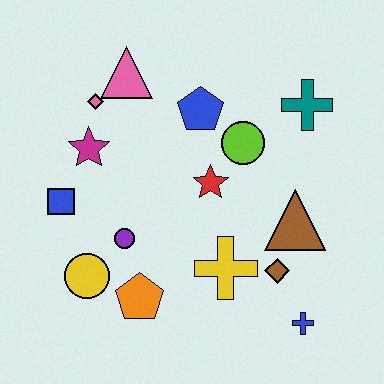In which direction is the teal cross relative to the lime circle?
The teal cross is to the right of the lime circle.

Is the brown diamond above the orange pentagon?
Yes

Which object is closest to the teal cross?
The lime circle is closest to the teal cross.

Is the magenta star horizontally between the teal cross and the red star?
No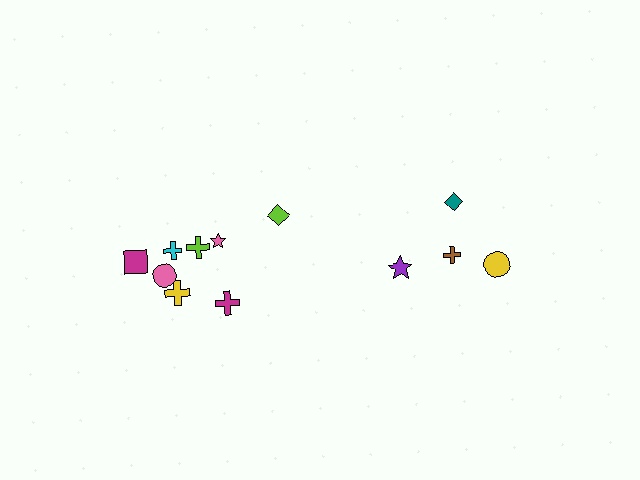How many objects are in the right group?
There are 4 objects.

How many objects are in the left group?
There are 8 objects.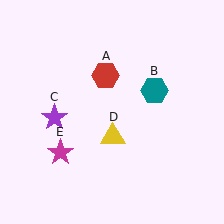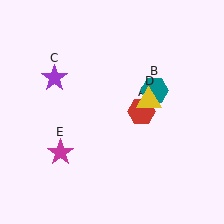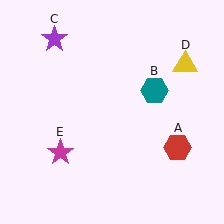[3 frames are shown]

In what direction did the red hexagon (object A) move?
The red hexagon (object A) moved down and to the right.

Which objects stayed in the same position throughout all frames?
Teal hexagon (object B) and magenta star (object E) remained stationary.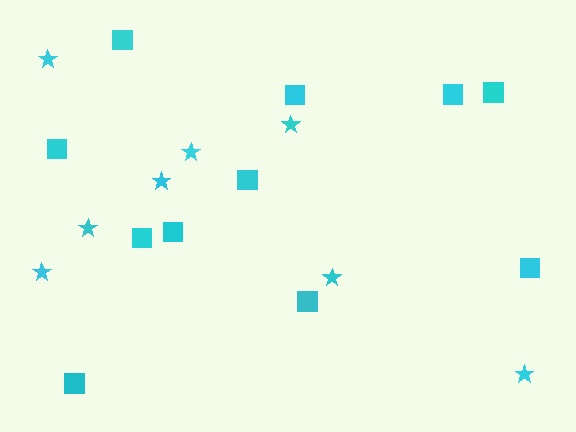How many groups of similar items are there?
There are 2 groups: one group of stars (8) and one group of squares (11).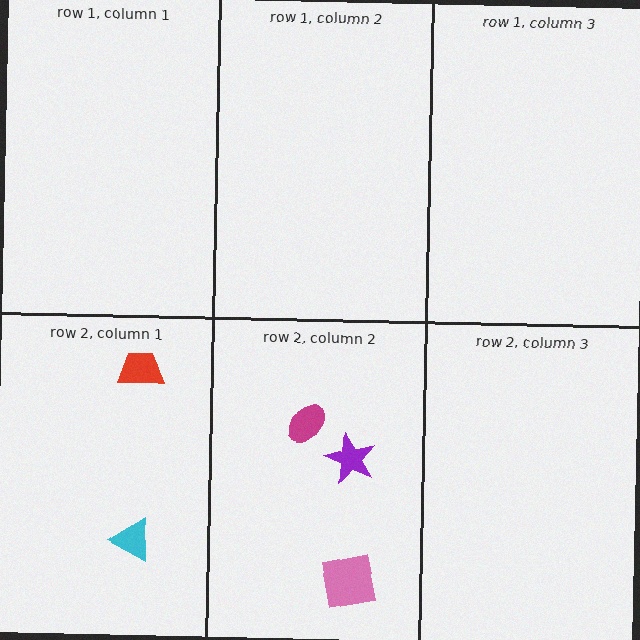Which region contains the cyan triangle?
The row 2, column 1 region.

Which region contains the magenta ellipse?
The row 2, column 2 region.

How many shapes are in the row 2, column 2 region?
3.